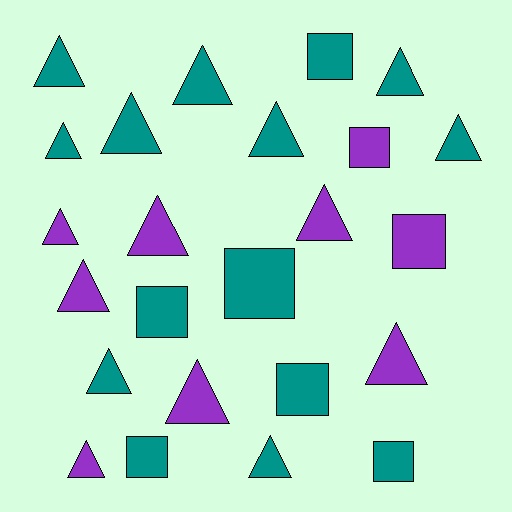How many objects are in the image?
There are 24 objects.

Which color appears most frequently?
Teal, with 15 objects.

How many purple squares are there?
There are 2 purple squares.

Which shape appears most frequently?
Triangle, with 16 objects.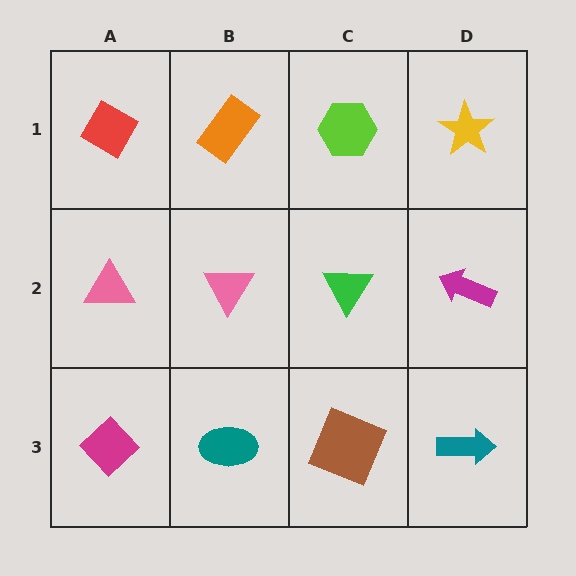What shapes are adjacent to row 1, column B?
A pink triangle (row 2, column B), a red diamond (row 1, column A), a lime hexagon (row 1, column C).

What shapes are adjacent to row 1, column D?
A magenta arrow (row 2, column D), a lime hexagon (row 1, column C).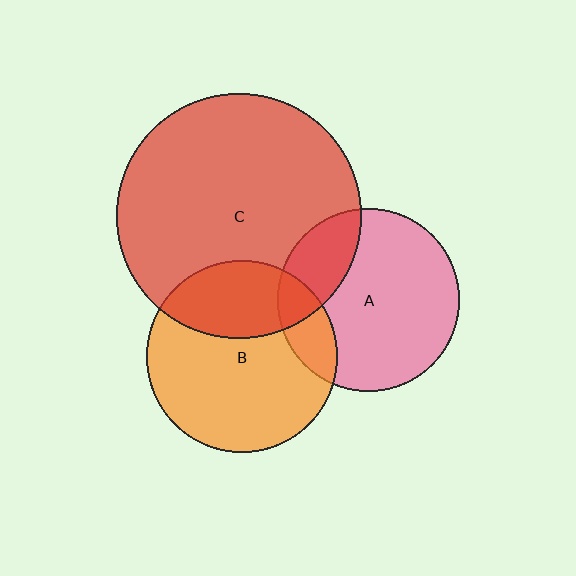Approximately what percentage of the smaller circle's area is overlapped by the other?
Approximately 30%.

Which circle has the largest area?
Circle C (red).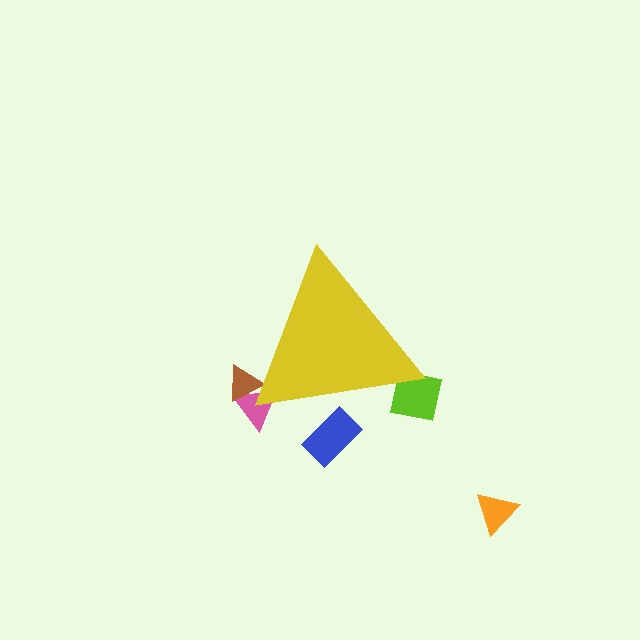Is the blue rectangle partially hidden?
Yes, the blue rectangle is partially hidden behind the yellow triangle.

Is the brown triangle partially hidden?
Yes, the brown triangle is partially hidden behind the yellow triangle.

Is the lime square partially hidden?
Yes, the lime square is partially hidden behind the yellow triangle.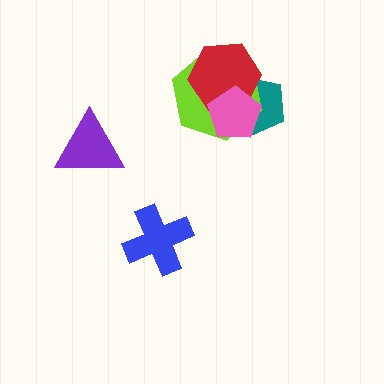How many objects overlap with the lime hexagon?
3 objects overlap with the lime hexagon.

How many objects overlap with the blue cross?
0 objects overlap with the blue cross.